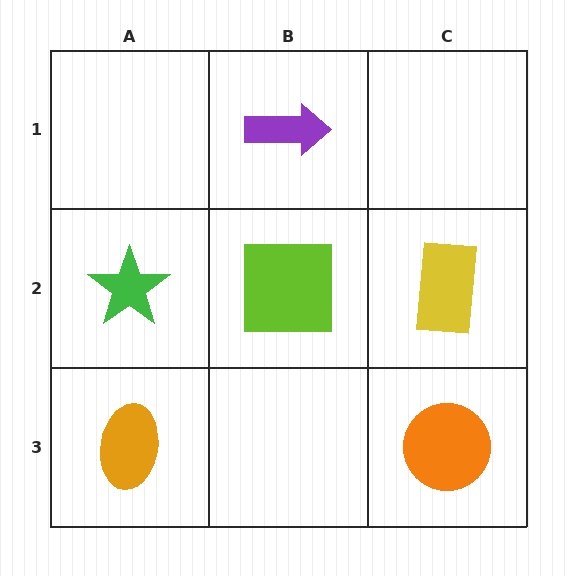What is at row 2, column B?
A lime square.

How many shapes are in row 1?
1 shape.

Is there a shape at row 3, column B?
No, that cell is empty.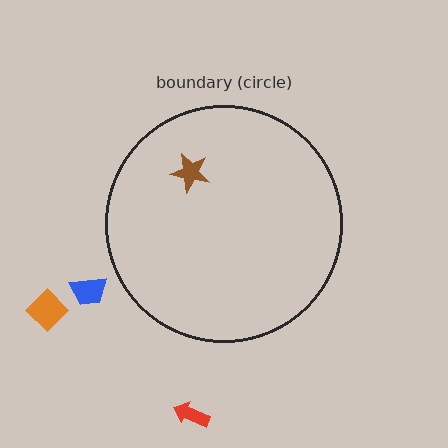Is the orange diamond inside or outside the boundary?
Outside.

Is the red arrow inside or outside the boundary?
Outside.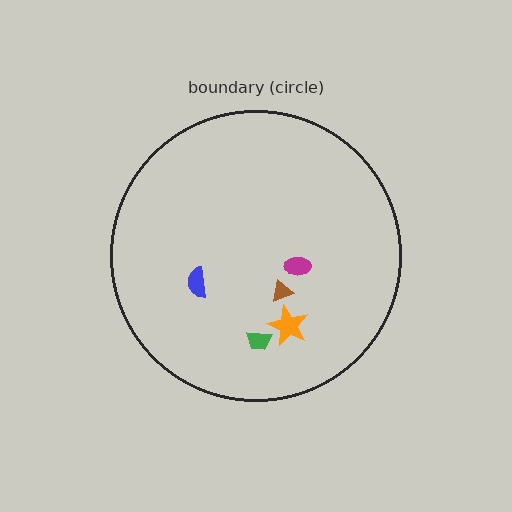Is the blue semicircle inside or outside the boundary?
Inside.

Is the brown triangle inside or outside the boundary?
Inside.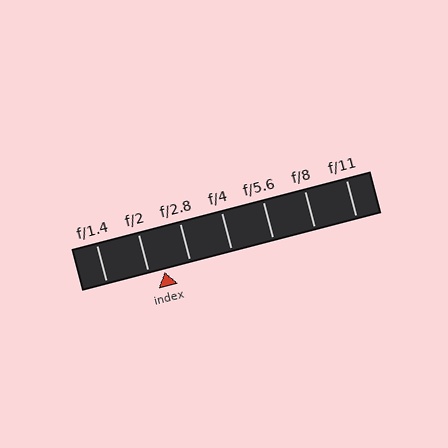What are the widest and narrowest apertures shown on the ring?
The widest aperture shown is f/1.4 and the narrowest is f/11.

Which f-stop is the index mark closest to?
The index mark is closest to f/2.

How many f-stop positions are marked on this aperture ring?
There are 7 f-stop positions marked.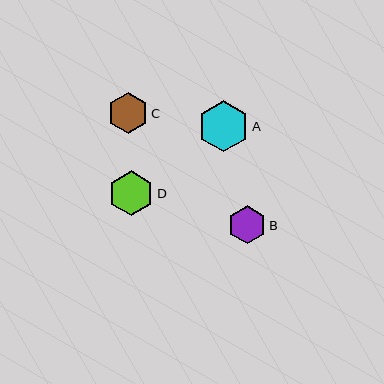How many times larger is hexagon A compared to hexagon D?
Hexagon A is approximately 1.1 times the size of hexagon D.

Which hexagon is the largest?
Hexagon A is the largest with a size of approximately 51 pixels.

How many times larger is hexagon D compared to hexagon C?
Hexagon D is approximately 1.1 times the size of hexagon C.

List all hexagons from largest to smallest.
From largest to smallest: A, D, C, B.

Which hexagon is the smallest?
Hexagon B is the smallest with a size of approximately 38 pixels.